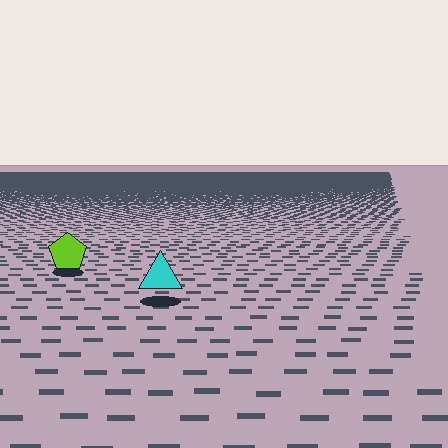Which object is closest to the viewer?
The cyan triangle is closest. The texture marks near it are larger and more spread out.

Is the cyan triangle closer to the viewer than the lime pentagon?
Yes. The cyan triangle is closer — you can tell from the texture gradient: the ground texture is coarser near it.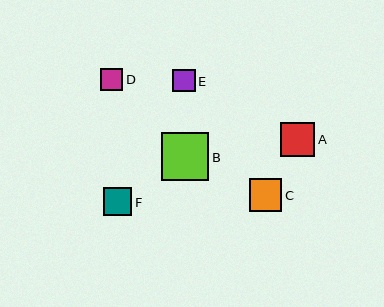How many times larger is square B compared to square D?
Square B is approximately 2.1 times the size of square D.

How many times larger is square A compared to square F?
Square A is approximately 1.2 times the size of square F.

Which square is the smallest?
Square D is the smallest with a size of approximately 22 pixels.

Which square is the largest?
Square B is the largest with a size of approximately 47 pixels.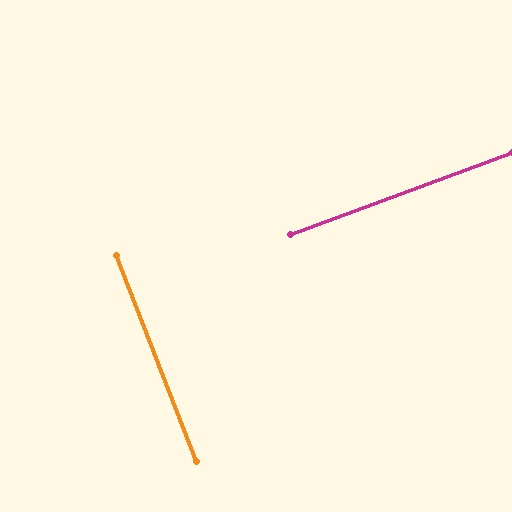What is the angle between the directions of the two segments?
Approximately 89 degrees.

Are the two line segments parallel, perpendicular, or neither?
Perpendicular — they meet at approximately 89°.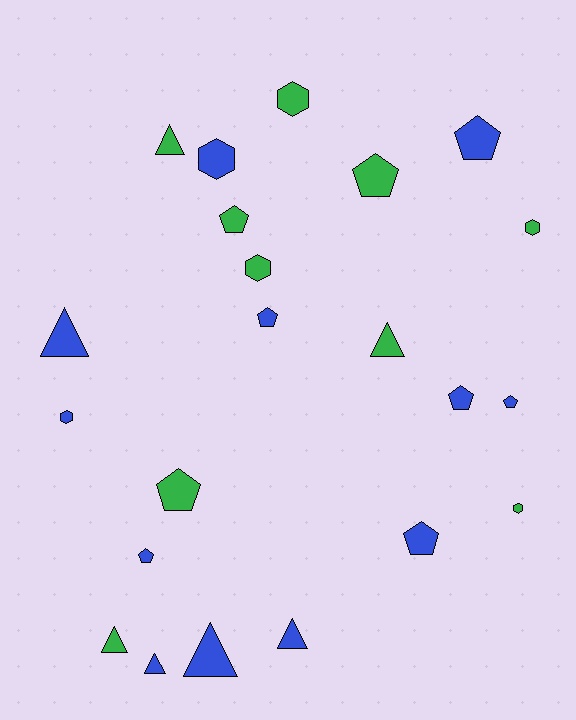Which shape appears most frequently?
Pentagon, with 9 objects.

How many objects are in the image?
There are 22 objects.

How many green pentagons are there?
There are 3 green pentagons.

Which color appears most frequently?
Blue, with 12 objects.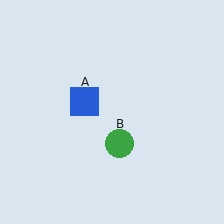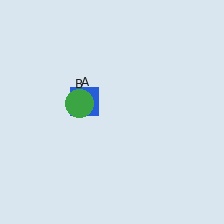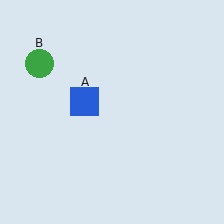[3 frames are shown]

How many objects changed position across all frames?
1 object changed position: green circle (object B).